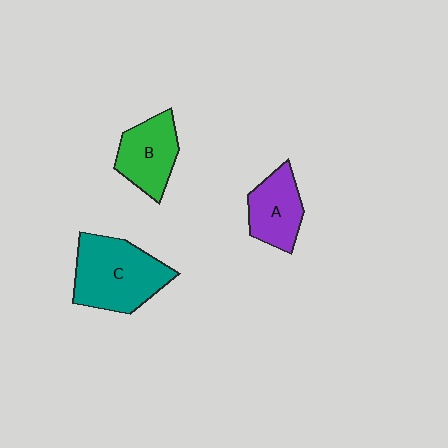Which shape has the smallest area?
Shape A (purple).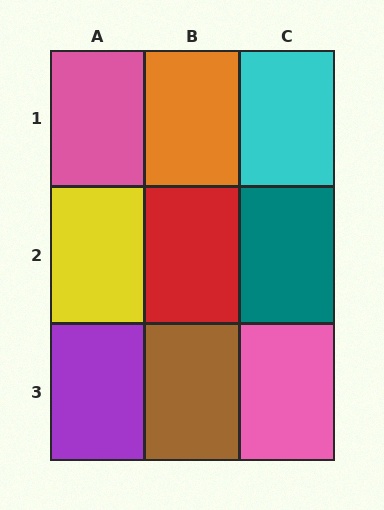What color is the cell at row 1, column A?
Pink.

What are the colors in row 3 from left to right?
Purple, brown, pink.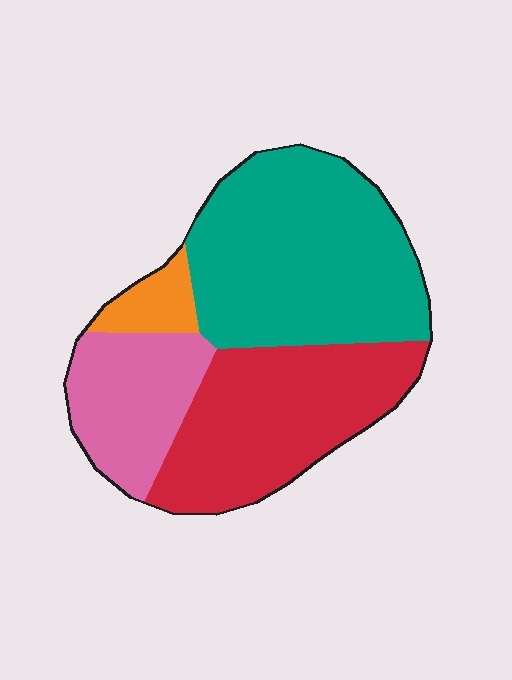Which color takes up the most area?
Teal, at roughly 45%.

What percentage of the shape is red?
Red covers roughly 30% of the shape.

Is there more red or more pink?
Red.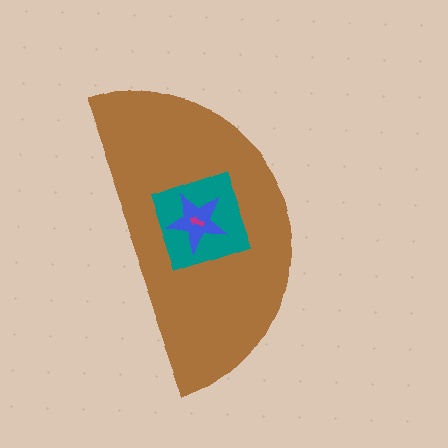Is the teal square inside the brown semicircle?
Yes.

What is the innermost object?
The magenta arrow.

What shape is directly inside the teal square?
The blue star.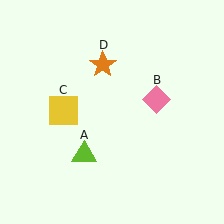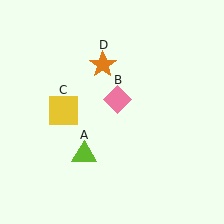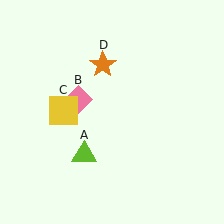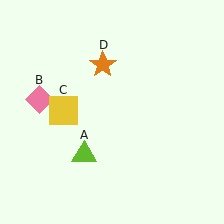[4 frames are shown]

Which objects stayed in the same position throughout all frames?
Lime triangle (object A) and yellow square (object C) and orange star (object D) remained stationary.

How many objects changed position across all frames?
1 object changed position: pink diamond (object B).